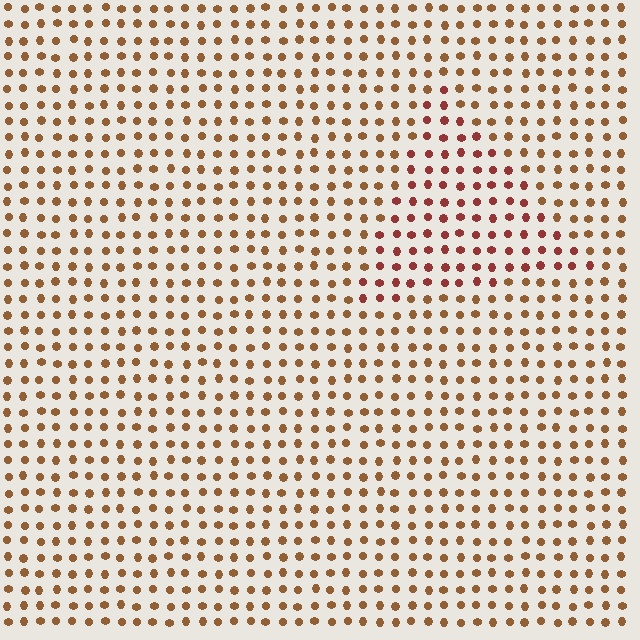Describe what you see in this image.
The image is filled with small brown elements in a uniform arrangement. A triangle-shaped region is visible where the elements are tinted to a slightly different hue, forming a subtle color boundary.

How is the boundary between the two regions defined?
The boundary is defined purely by a slight shift in hue (about 28 degrees). Spacing, size, and orientation are identical on both sides.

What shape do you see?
I see a triangle.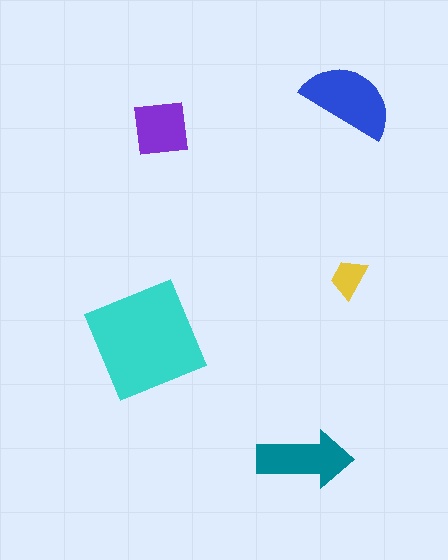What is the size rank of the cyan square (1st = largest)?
1st.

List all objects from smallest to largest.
The yellow trapezoid, the purple square, the teal arrow, the blue semicircle, the cyan square.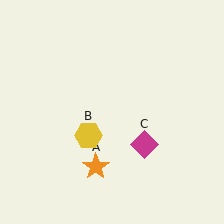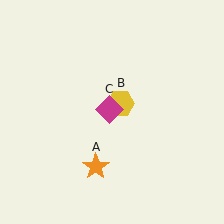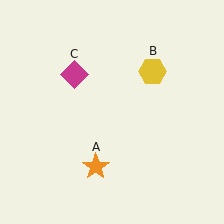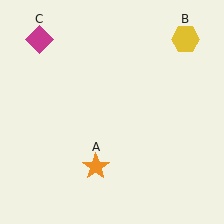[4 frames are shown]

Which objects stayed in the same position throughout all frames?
Orange star (object A) remained stationary.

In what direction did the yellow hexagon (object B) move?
The yellow hexagon (object B) moved up and to the right.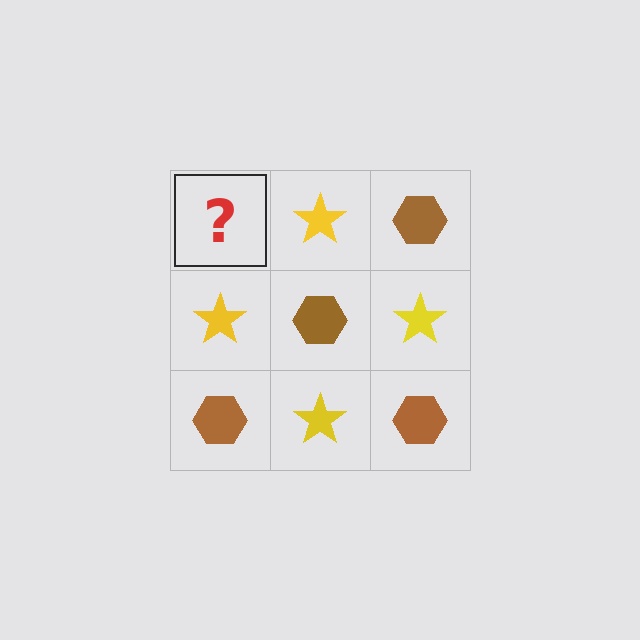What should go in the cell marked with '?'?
The missing cell should contain a brown hexagon.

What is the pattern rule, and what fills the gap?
The rule is that it alternates brown hexagon and yellow star in a checkerboard pattern. The gap should be filled with a brown hexagon.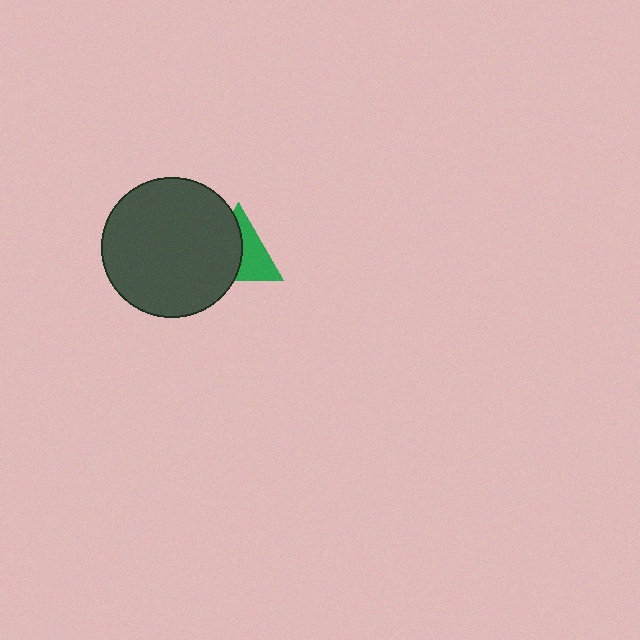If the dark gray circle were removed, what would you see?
You would see the complete green triangle.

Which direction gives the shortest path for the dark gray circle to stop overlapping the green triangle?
Moving left gives the shortest separation.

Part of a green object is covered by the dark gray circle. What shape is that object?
It is a triangle.